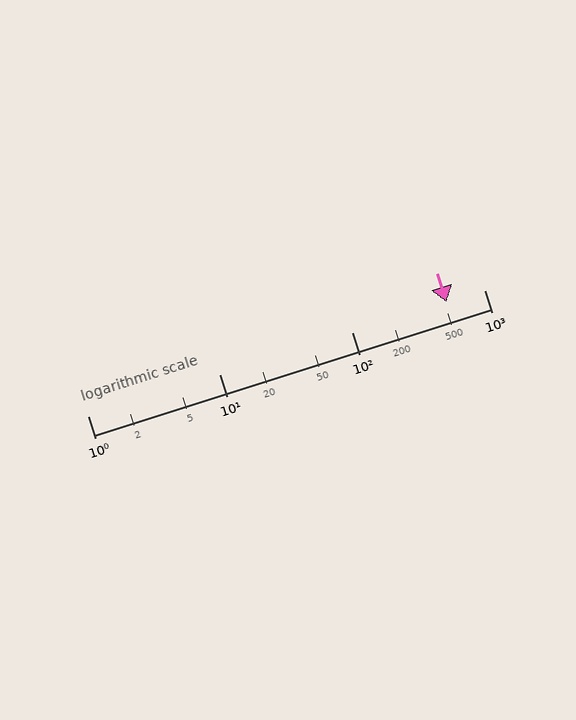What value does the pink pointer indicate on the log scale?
The pointer indicates approximately 520.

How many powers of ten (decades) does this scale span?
The scale spans 3 decades, from 1 to 1000.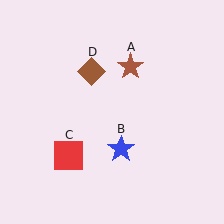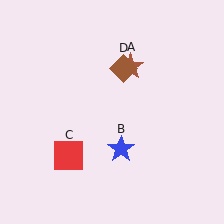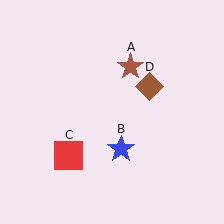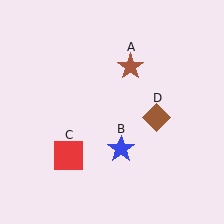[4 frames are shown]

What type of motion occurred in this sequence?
The brown diamond (object D) rotated clockwise around the center of the scene.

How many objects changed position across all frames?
1 object changed position: brown diamond (object D).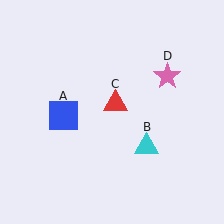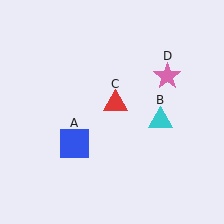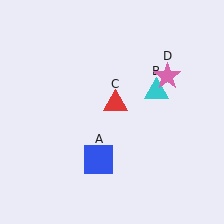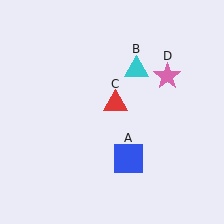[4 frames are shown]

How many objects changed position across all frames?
2 objects changed position: blue square (object A), cyan triangle (object B).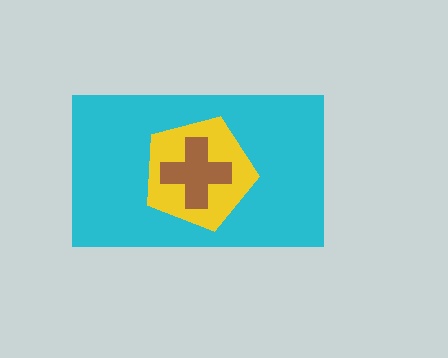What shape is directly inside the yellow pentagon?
The brown cross.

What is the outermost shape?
The cyan rectangle.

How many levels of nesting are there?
3.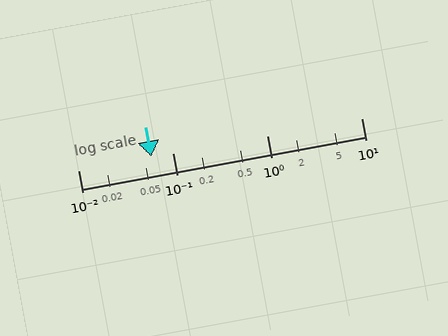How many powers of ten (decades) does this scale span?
The scale spans 3 decades, from 0.01 to 10.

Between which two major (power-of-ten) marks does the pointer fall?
The pointer is between 0.01 and 0.1.